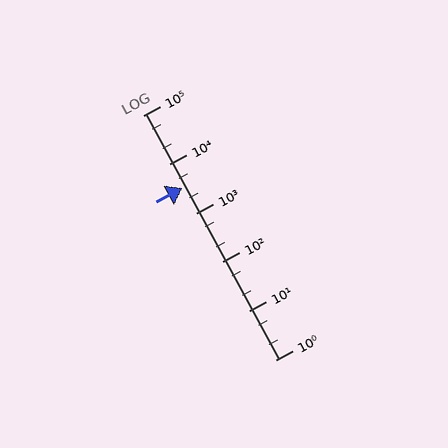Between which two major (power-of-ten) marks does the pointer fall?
The pointer is between 1000 and 10000.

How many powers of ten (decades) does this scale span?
The scale spans 5 decades, from 1 to 100000.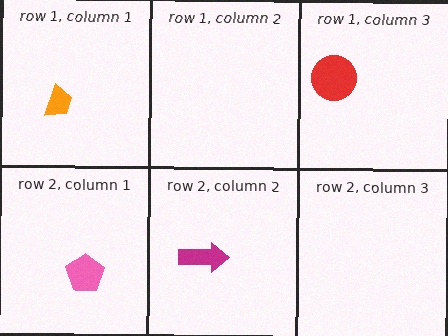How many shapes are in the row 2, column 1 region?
1.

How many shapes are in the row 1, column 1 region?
1.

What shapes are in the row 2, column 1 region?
The pink pentagon.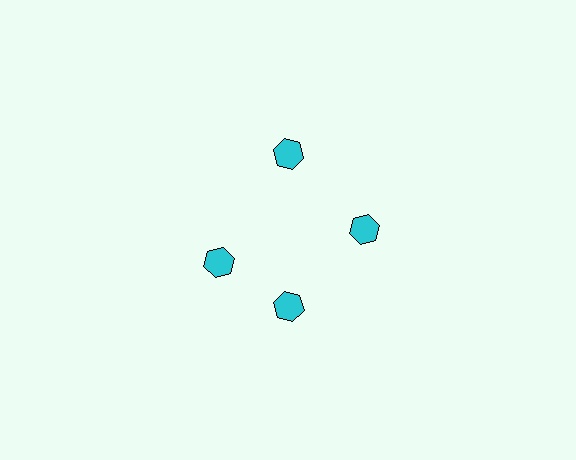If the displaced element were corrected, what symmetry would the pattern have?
It would have 4-fold rotational symmetry — the pattern would map onto itself every 90 degrees.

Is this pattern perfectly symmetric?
No. The 4 cyan hexagons are arranged in a ring, but one element near the 9 o'clock position is rotated out of alignment along the ring, breaking the 4-fold rotational symmetry.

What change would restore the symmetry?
The symmetry would be restored by rotating it back into even spacing with its neighbors so that all 4 hexagons sit at equal angles and equal distance from the center.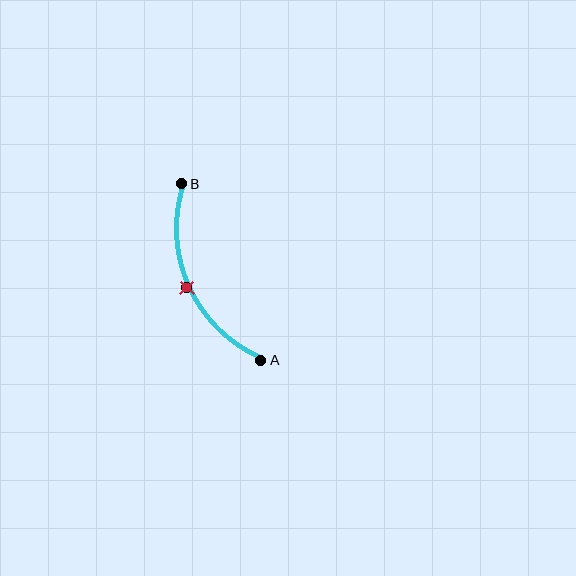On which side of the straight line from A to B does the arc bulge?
The arc bulges to the left of the straight line connecting A and B.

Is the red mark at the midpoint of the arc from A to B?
Yes. The red mark lies on the arc at equal arc-length from both A and B — it is the arc midpoint.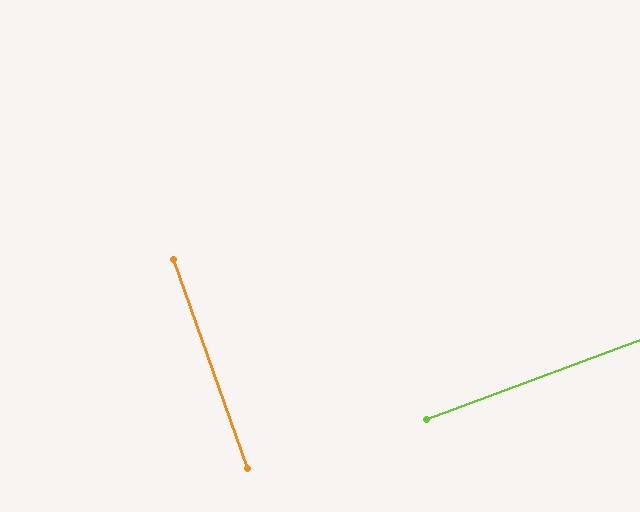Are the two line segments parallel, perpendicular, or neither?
Perpendicular — they meet at approximately 89°.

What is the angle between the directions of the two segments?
Approximately 89 degrees.